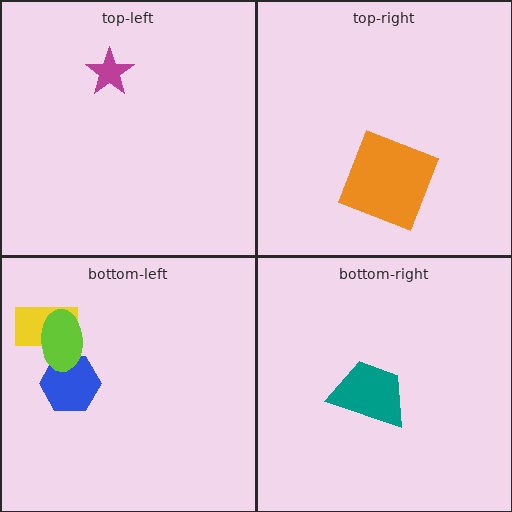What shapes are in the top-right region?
The orange square.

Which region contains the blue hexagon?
The bottom-left region.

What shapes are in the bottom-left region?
The yellow rectangle, the blue hexagon, the lime ellipse.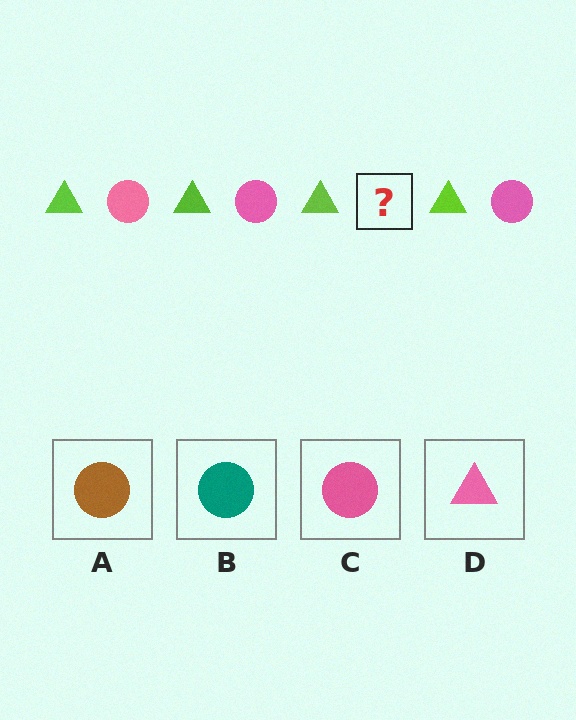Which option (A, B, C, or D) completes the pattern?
C.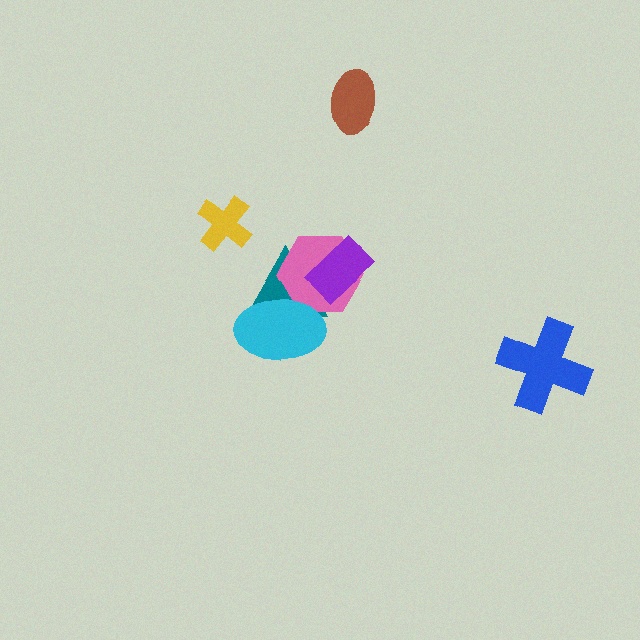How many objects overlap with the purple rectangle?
2 objects overlap with the purple rectangle.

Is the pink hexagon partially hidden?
Yes, it is partially covered by another shape.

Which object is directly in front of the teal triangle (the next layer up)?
The pink hexagon is directly in front of the teal triangle.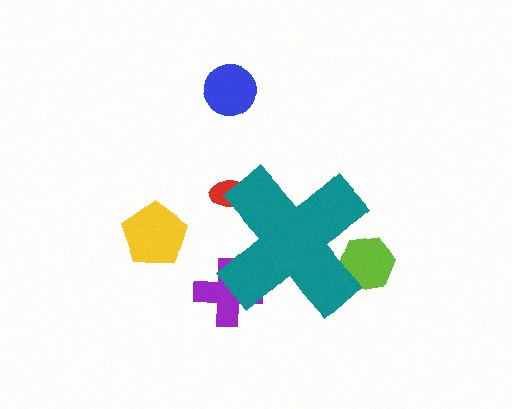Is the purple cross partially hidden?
Yes, the purple cross is partially hidden behind the teal cross.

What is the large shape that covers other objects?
A teal cross.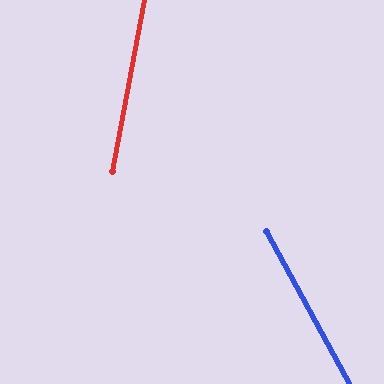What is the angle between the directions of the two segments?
Approximately 39 degrees.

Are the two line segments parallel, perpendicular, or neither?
Neither parallel nor perpendicular — they differ by about 39°.